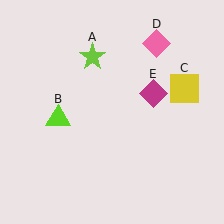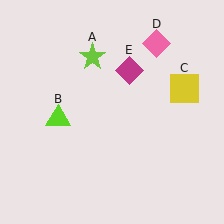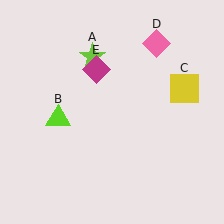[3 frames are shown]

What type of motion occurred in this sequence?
The magenta diamond (object E) rotated counterclockwise around the center of the scene.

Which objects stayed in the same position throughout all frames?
Lime star (object A) and lime triangle (object B) and yellow square (object C) and pink diamond (object D) remained stationary.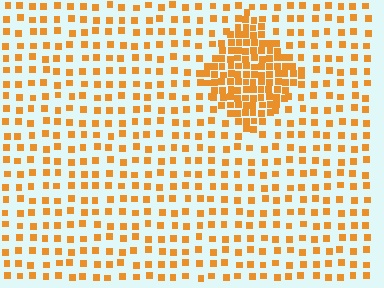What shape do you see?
I see a diamond.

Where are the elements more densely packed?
The elements are more densely packed inside the diamond boundary.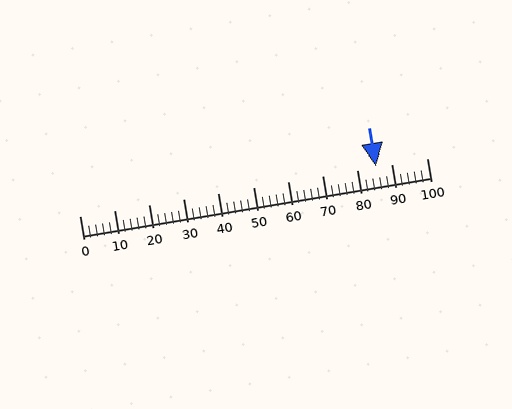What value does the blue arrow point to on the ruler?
The blue arrow points to approximately 86.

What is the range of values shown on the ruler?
The ruler shows values from 0 to 100.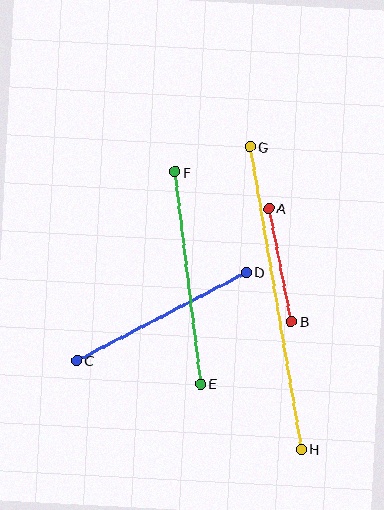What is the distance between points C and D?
The distance is approximately 191 pixels.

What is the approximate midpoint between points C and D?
The midpoint is at approximately (161, 316) pixels.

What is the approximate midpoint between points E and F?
The midpoint is at approximately (188, 278) pixels.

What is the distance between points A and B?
The distance is approximately 116 pixels.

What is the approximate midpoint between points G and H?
The midpoint is at approximately (276, 298) pixels.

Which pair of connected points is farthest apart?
Points G and H are farthest apart.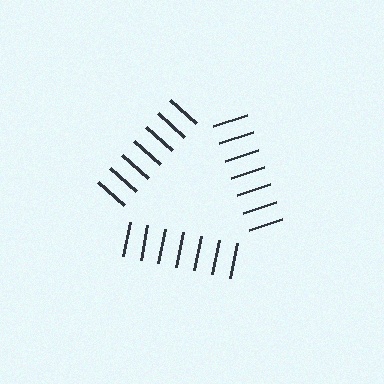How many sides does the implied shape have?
3 sides — the line-ends trace a triangle.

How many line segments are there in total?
21 — 7 along each of the 3 edges.